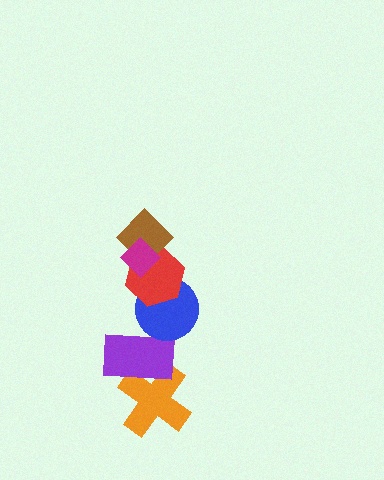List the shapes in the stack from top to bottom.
From top to bottom: the magenta diamond, the brown diamond, the red hexagon, the blue circle, the purple rectangle, the orange cross.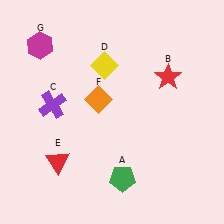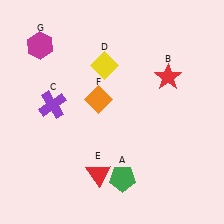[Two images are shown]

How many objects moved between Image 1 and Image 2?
1 object moved between the two images.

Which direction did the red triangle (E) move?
The red triangle (E) moved right.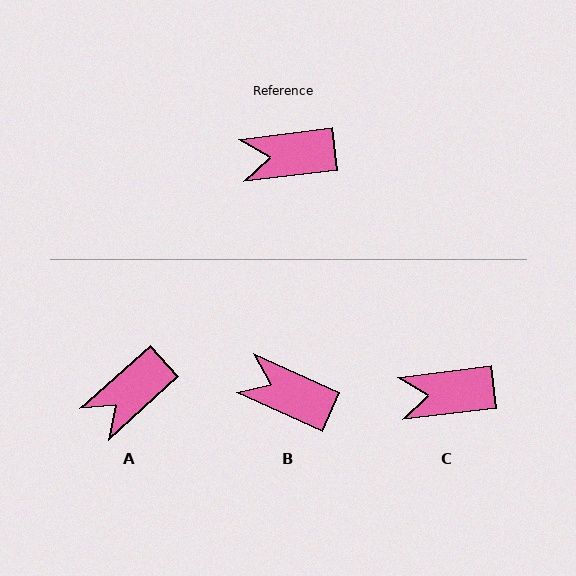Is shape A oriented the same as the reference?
No, it is off by about 35 degrees.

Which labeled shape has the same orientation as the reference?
C.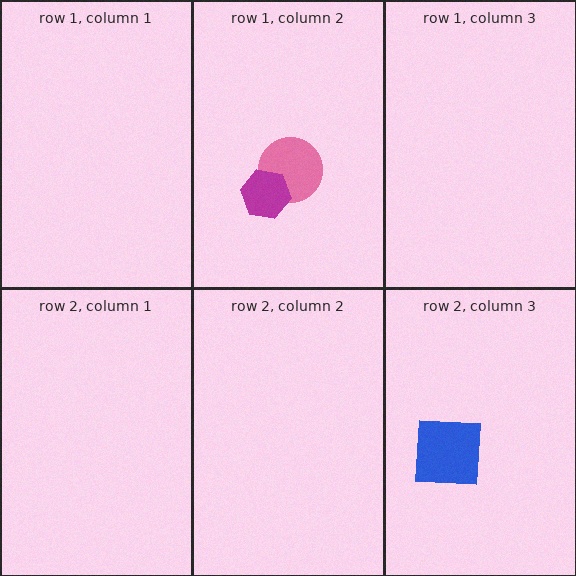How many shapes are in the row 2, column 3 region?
1.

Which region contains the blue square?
The row 2, column 3 region.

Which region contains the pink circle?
The row 1, column 2 region.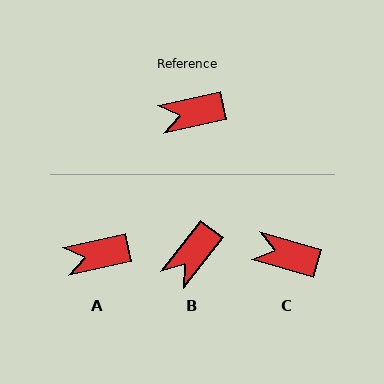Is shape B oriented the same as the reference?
No, it is off by about 40 degrees.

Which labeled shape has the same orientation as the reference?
A.